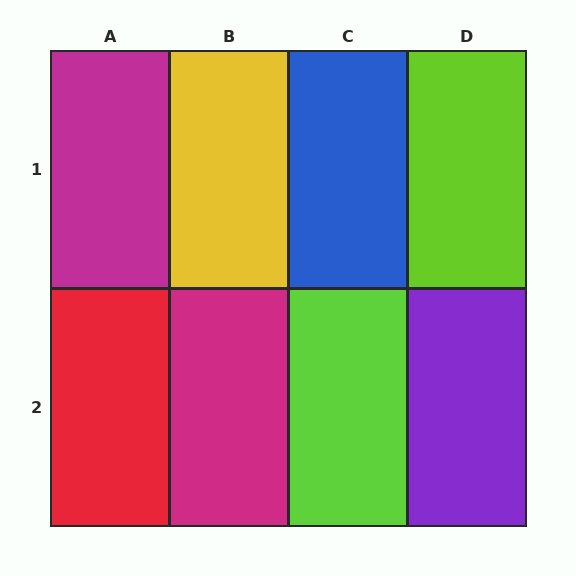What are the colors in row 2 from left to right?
Red, magenta, lime, purple.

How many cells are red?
1 cell is red.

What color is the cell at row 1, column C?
Blue.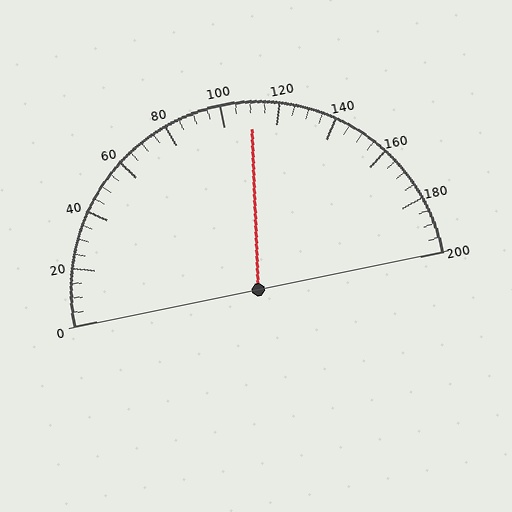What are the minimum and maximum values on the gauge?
The gauge ranges from 0 to 200.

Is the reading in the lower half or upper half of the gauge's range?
The reading is in the upper half of the range (0 to 200).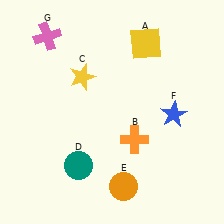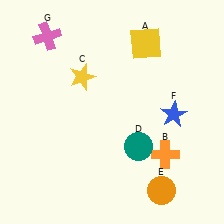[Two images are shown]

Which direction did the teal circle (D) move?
The teal circle (D) moved right.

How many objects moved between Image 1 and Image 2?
3 objects moved between the two images.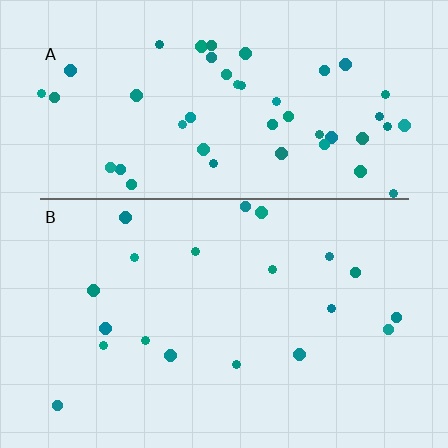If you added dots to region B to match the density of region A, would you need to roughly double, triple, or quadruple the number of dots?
Approximately double.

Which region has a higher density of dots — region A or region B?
A (the top).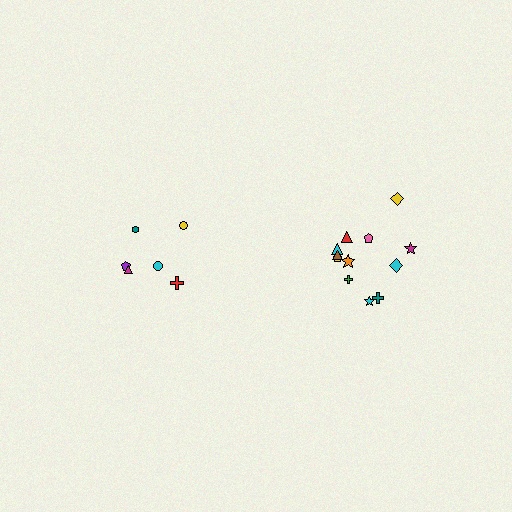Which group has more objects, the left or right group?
The right group.